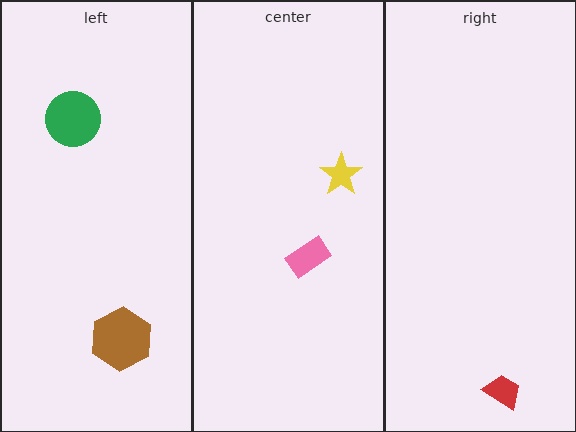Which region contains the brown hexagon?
The left region.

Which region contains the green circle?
The left region.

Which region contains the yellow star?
The center region.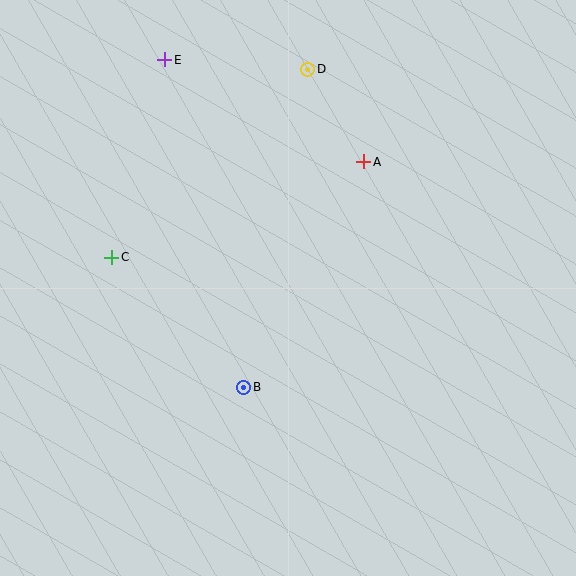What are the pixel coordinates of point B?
Point B is at (244, 387).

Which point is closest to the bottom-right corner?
Point B is closest to the bottom-right corner.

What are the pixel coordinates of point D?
Point D is at (308, 69).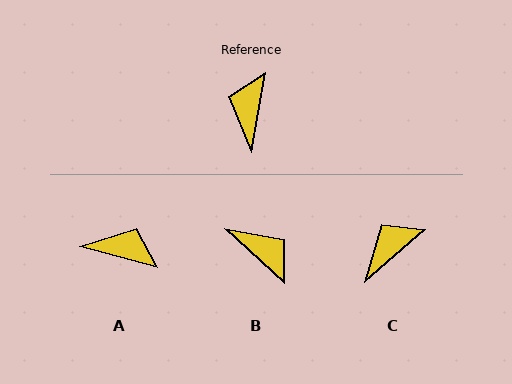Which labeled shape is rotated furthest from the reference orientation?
B, about 123 degrees away.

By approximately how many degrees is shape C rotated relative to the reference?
Approximately 39 degrees clockwise.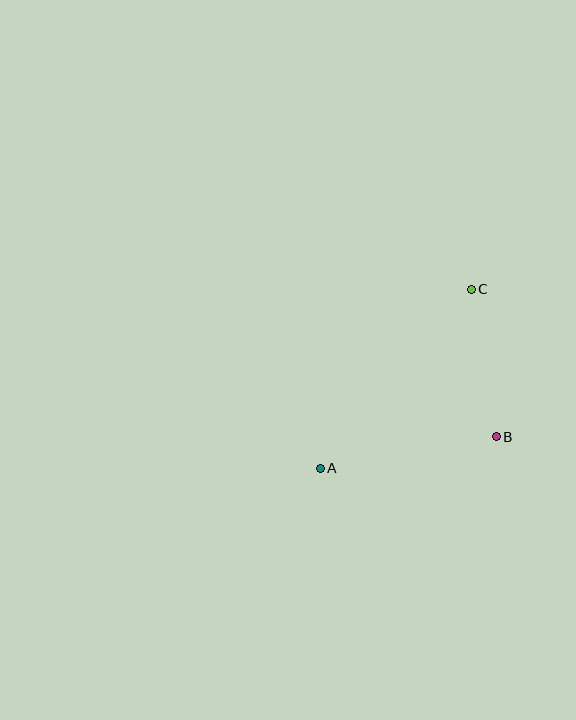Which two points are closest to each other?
Points B and C are closest to each other.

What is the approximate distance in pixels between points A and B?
The distance between A and B is approximately 179 pixels.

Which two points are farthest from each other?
Points A and C are farthest from each other.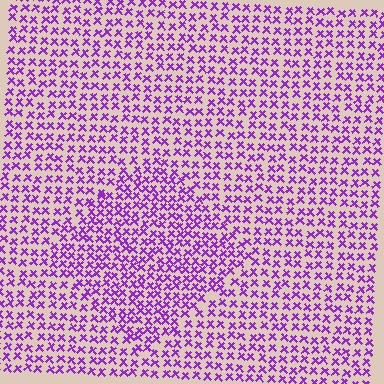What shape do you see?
I see a diamond.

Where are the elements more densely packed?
The elements are more densely packed inside the diamond boundary.